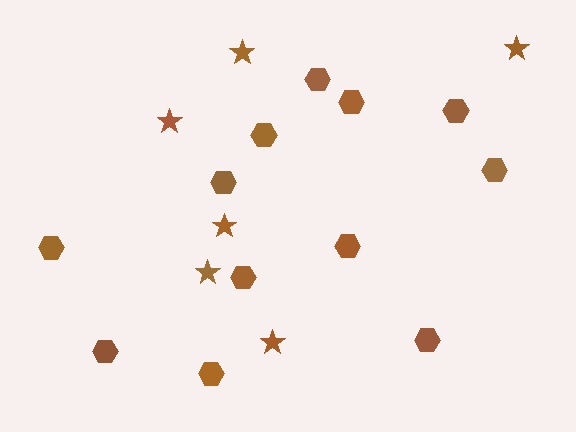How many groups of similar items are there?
There are 2 groups: one group of hexagons (12) and one group of stars (6).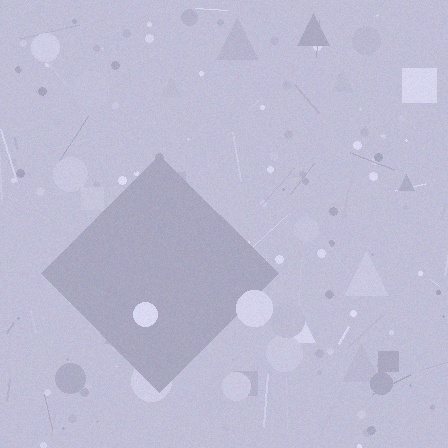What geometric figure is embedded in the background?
A diamond is embedded in the background.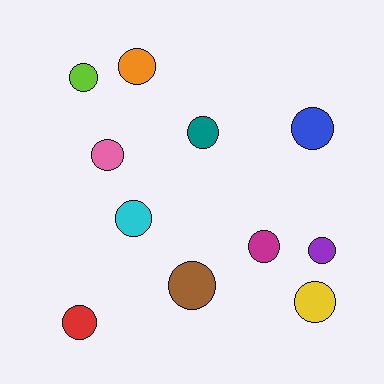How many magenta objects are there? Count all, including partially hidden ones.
There is 1 magenta object.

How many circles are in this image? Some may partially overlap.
There are 11 circles.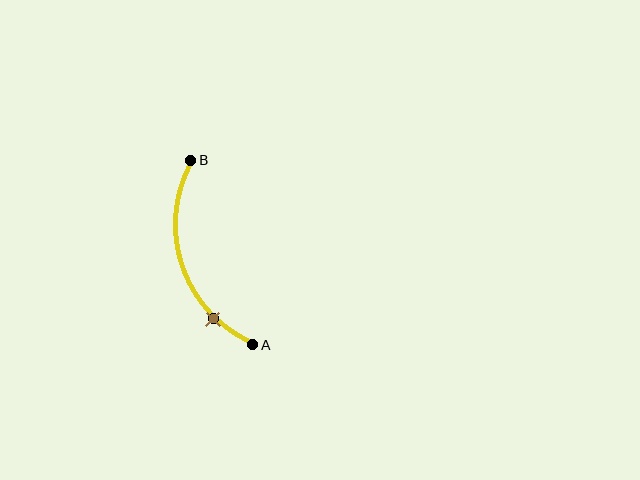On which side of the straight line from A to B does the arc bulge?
The arc bulges to the left of the straight line connecting A and B.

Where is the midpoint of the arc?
The arc midpoint is the point on the curve farthest from the straight line joining A and B. It sits to the left of that line.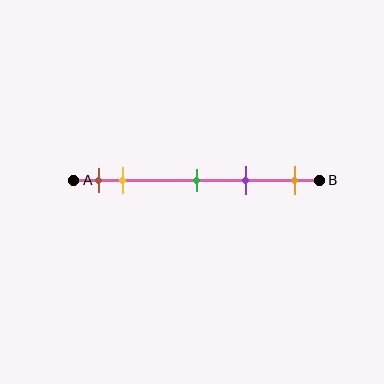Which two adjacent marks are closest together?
The brown and yellow marks are the closest adjacent pair.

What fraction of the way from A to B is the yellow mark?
The yellow mark is approximately 20% (0.2) of the way from A to B.